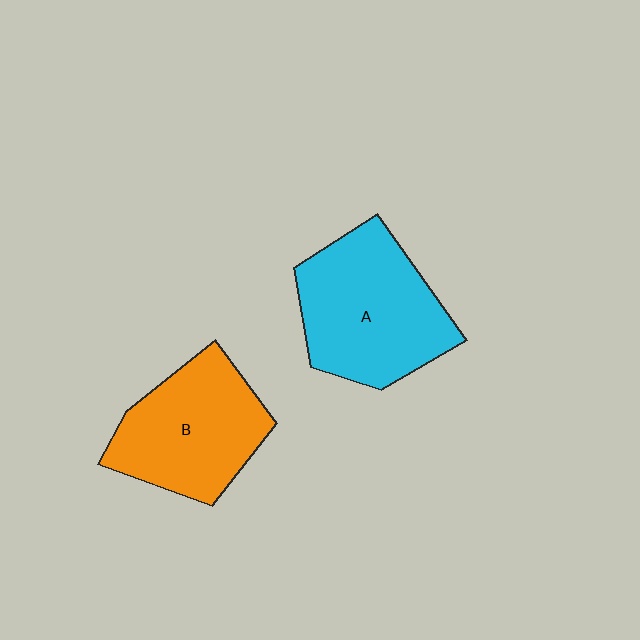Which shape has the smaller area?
Shape B (orange).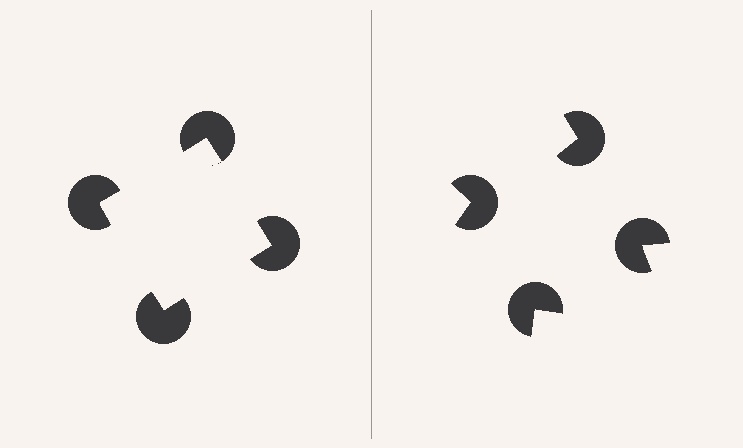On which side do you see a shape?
An illusory square appears on the left side. On the right side the wedge cuts are rotated, so no coherent shape forms.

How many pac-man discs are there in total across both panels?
8 — 4 on each side.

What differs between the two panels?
The pac-man discs are positioned identically on both sides; only the wedge orientations differ. On the left they align to a square; on the right they are misaligned.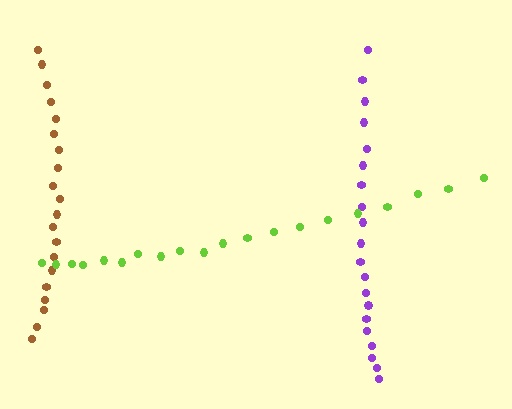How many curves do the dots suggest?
There are 3 distinct paths.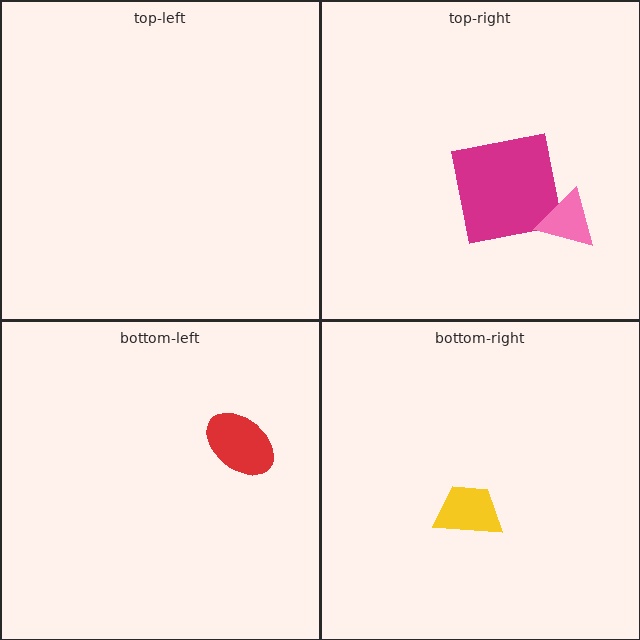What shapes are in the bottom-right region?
The yellow trapezoid.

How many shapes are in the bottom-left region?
1.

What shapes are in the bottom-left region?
The red ellipse.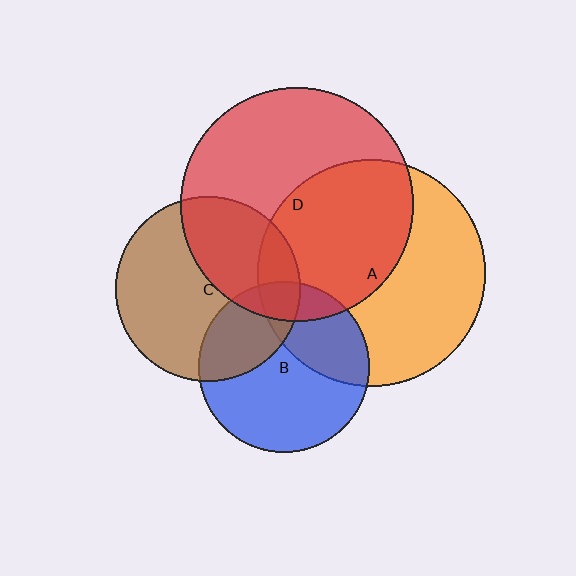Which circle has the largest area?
Circle D (red).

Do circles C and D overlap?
Yes.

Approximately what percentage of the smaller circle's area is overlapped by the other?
Approximately 40%.